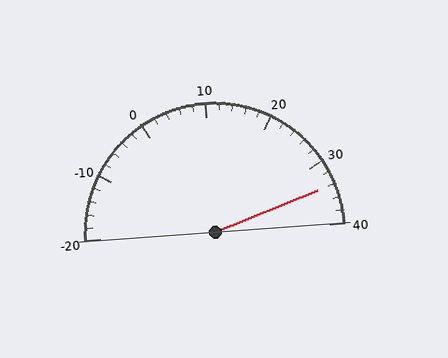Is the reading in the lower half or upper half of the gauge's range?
The reading is in the upper half of the range (-20 to 40).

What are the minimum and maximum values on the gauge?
The gauge ranges from -20 to 40.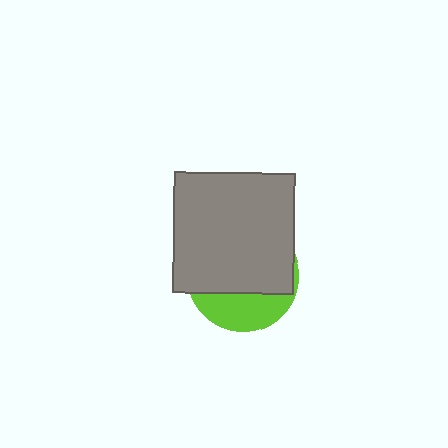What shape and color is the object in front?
The object in front is a gray square.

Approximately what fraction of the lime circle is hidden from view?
Roughly 69% of the lime circle is hidden behind the gray square.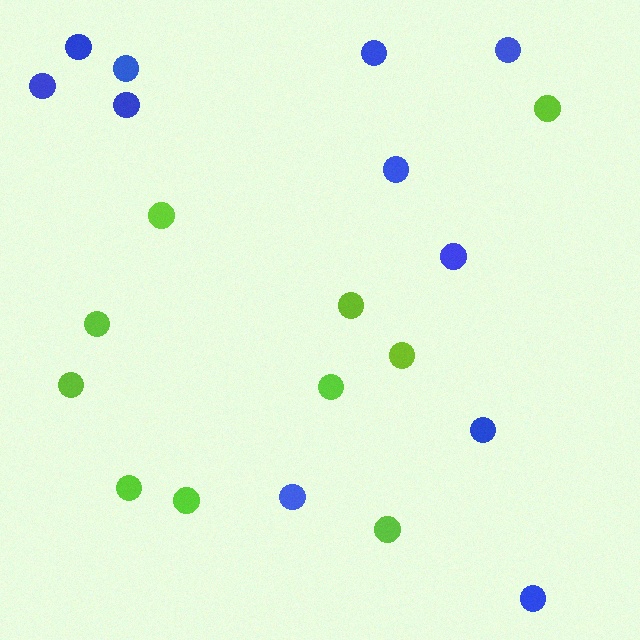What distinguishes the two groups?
There are 2 groups: one group of blue circles (11) and one group of lime circles (10).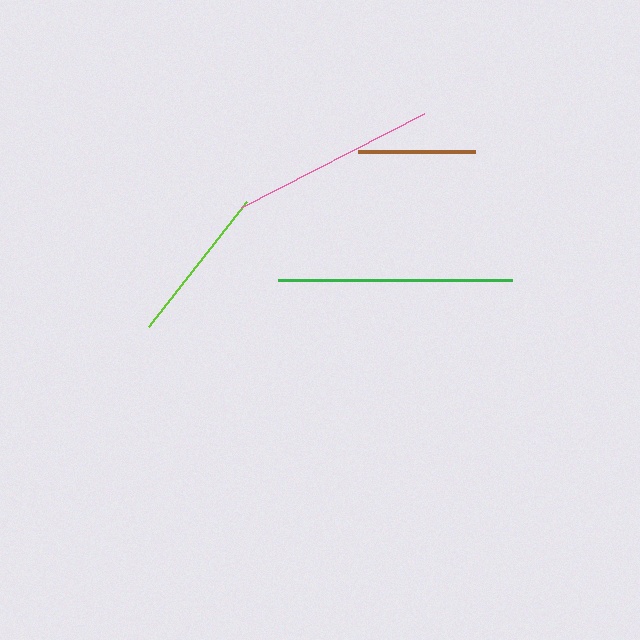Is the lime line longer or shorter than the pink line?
The pink line is longer than the lime line.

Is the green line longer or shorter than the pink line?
The green line is longer than the pink line.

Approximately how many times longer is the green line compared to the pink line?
The green line is approximately 1.1 times the length of the pink line.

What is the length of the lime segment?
The lime segment is approximately 160 pixels long.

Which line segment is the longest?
The green line is the longest at approximately 234 pixels.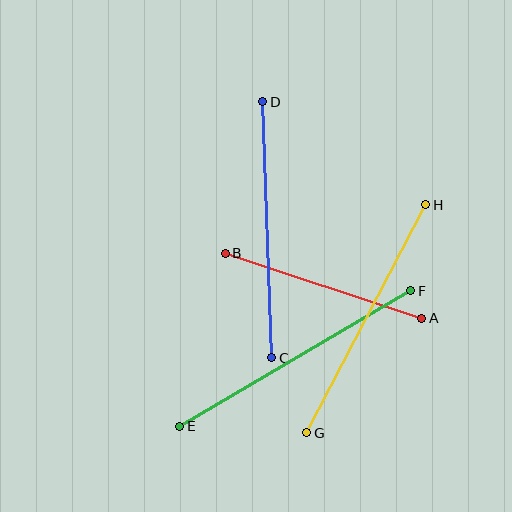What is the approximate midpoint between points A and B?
The midpoint is at approximately (323, 286) pixels.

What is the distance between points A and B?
The distance is approximately 207 pixels.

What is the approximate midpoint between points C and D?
The midpoint is at approximately (267, 230) pixels.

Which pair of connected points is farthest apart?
Points E and F are farthest apart.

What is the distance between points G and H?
The distance is approximately 257 pixels.